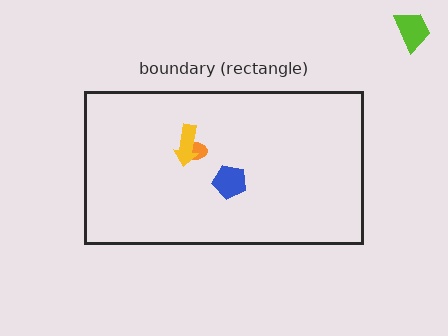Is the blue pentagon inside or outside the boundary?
Inside.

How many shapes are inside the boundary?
3 inside, 1 outside.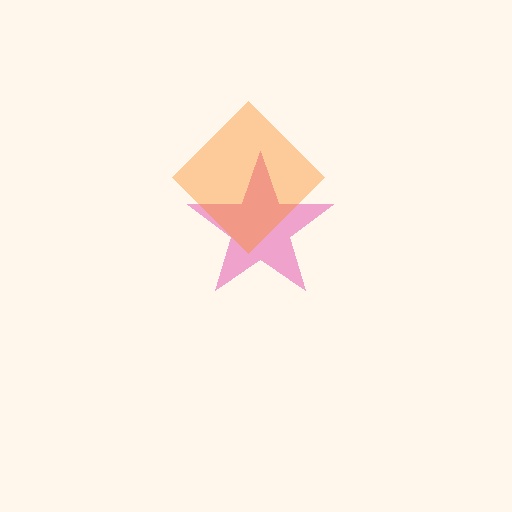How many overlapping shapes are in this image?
There are 2 overlapping shapes in the image.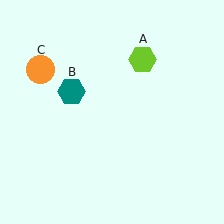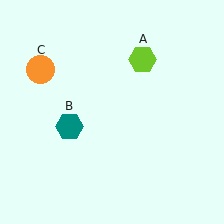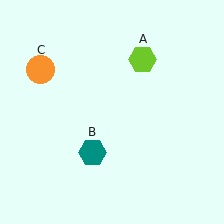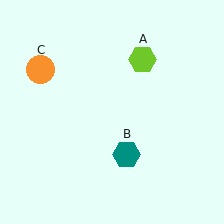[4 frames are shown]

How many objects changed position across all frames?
1 object changed position: teal hexagon (object B).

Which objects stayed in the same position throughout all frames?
Lime hexagon (object A) and orange circle (object C) remained stationary.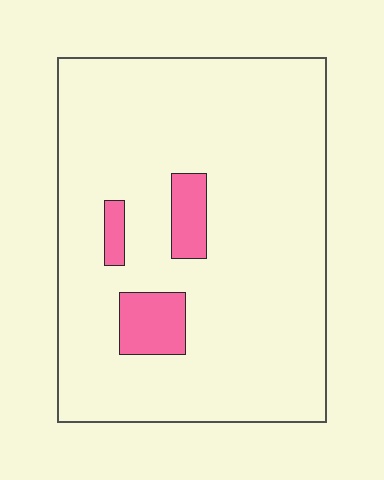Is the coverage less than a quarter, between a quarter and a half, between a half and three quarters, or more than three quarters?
Less than a quarter.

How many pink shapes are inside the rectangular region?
3.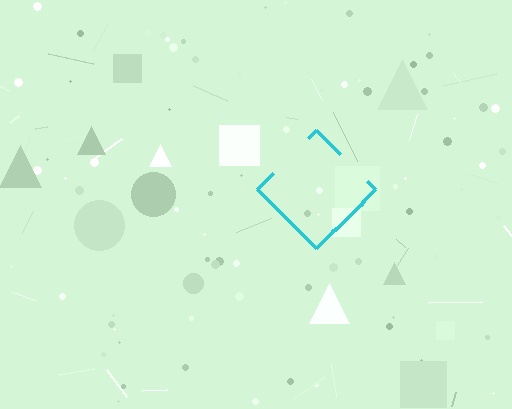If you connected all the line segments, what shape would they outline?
They would outline a diamond.